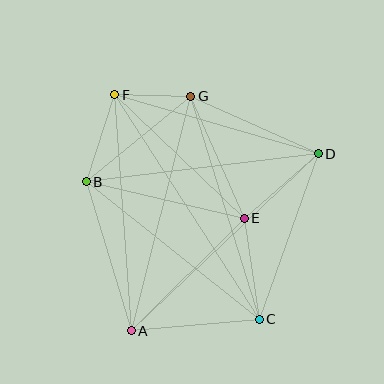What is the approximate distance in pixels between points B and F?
The distance between B and F is approximately 91 pixels.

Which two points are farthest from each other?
Points C and F are farthest from each other.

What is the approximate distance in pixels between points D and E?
The distance between D and E is approximately 98 pixels.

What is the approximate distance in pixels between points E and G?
The distance between E and G is approximately 133 pixels.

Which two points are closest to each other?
Points F and G are closest to each other.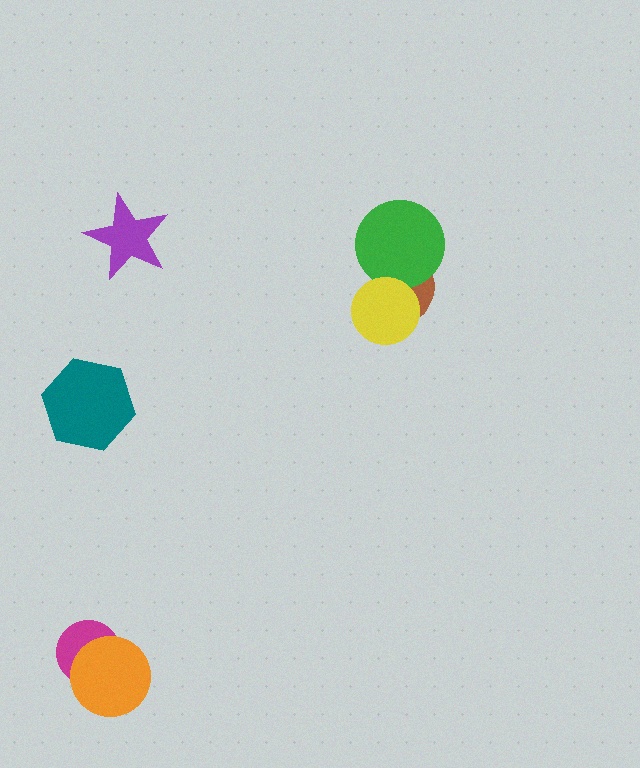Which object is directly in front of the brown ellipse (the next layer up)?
The green circle is directly in front of the brown ellipse.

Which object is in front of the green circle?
The yellow circle is in front of the green circle.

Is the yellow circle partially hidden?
No, no other shape covers it.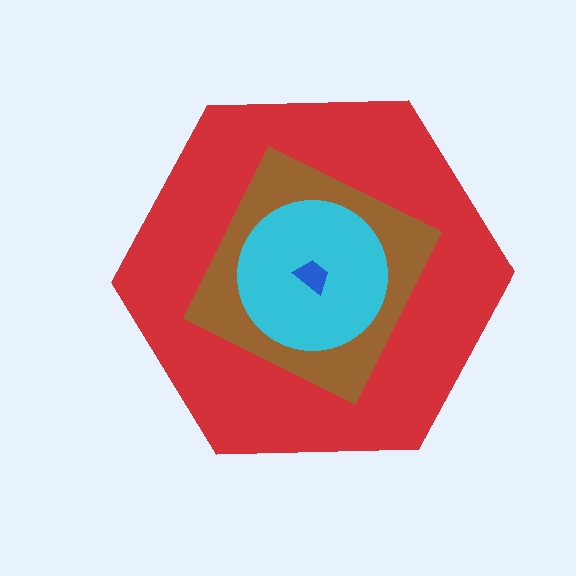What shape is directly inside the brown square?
The cyan circle.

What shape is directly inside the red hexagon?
The brown square.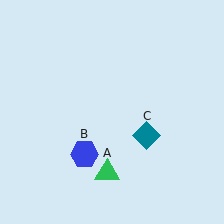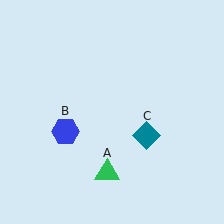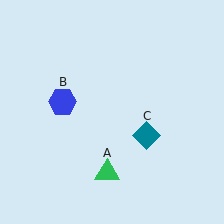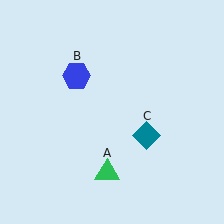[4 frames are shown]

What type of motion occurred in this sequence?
The blue hexagon (object B) rotated clockwise around the center of the scene.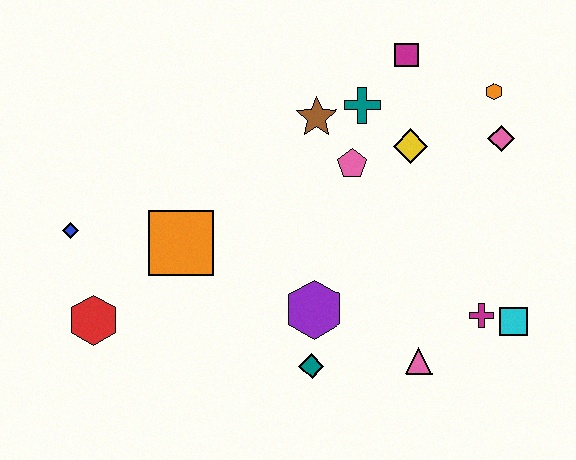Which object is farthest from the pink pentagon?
The red hexagon is farthest from the pink pentagon.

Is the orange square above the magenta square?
No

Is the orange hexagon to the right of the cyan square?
No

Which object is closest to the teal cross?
The brown star is closest to the teal cross.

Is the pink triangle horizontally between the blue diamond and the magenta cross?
Yes